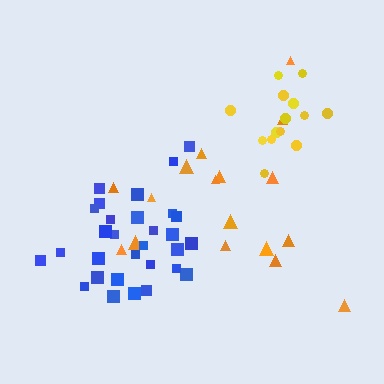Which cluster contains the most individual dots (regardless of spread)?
Blue (30).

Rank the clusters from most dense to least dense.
yellow, blue, orange.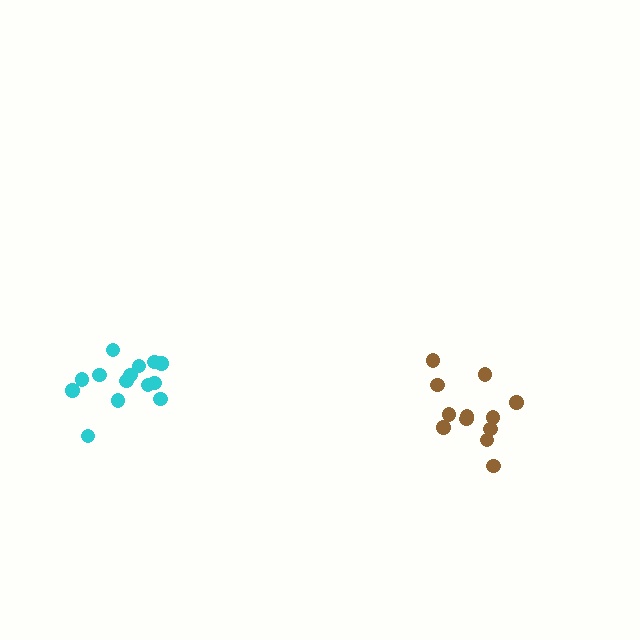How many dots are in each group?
Group 1: 14 dots, Group 2: 12 dots (26 total).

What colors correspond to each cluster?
The clusters are colored: cyan, brown.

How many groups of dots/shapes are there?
There are 2 groups.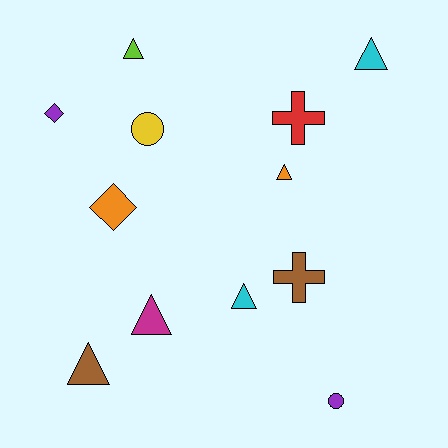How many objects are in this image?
There are 12 objects.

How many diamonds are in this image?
There are 2 diamonds.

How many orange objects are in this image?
There are 2 orange objects.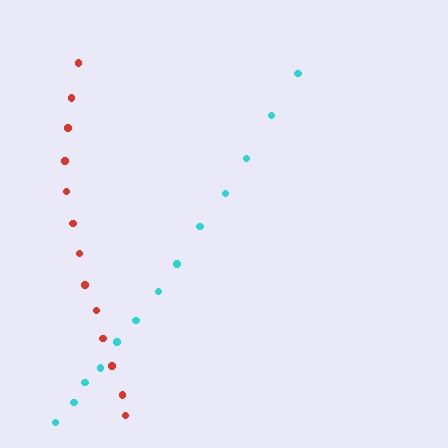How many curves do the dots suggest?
There are 2 distinct paths.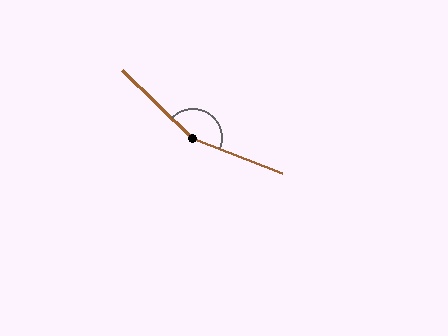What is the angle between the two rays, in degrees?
Approximately 157 degrees.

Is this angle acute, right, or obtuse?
It is obtuse.